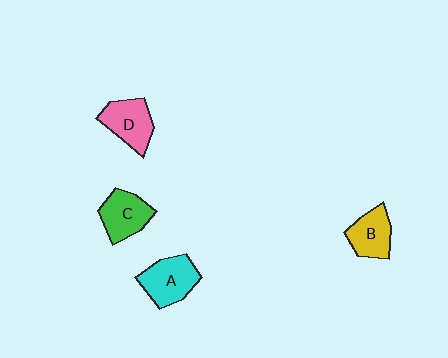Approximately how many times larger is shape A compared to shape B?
Approximately 1.2 times.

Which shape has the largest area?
Shape A (cyan).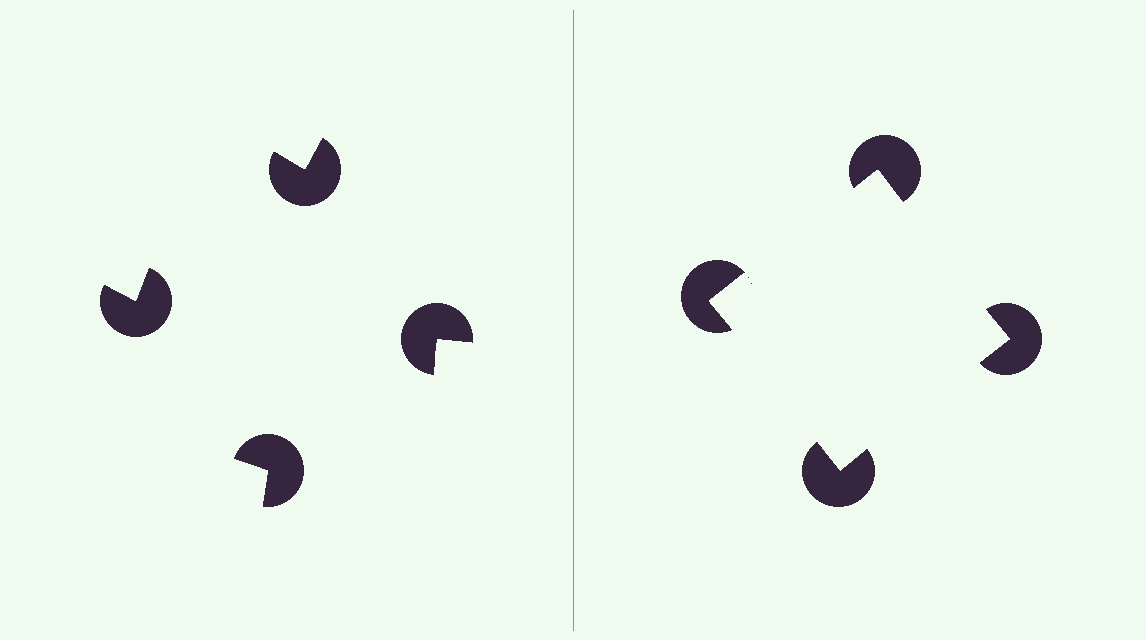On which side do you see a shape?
An illusory square appears on the right side. On the left side the wedge cuts are rotated, so no coherent shape forms.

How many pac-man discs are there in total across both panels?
8 — 4 on each side.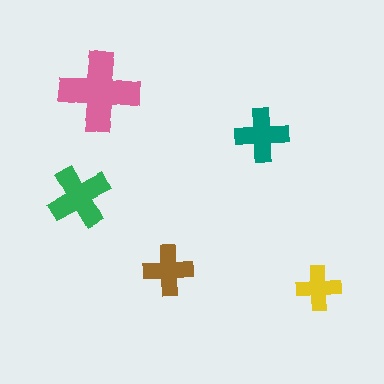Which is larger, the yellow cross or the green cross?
The green one.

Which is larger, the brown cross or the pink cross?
The pink one.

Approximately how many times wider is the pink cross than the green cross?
About 1.5 times wider.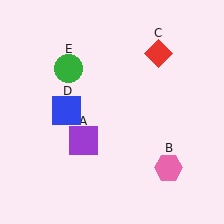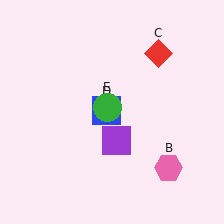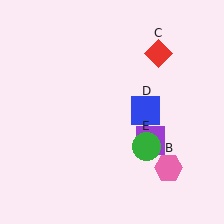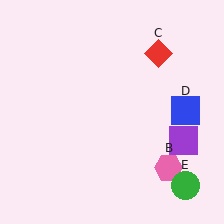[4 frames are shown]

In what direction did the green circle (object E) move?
The green circle (object E) moved down and to the right.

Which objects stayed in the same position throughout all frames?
Pink hexagon (object B) and red diamond (object C) remained stationary.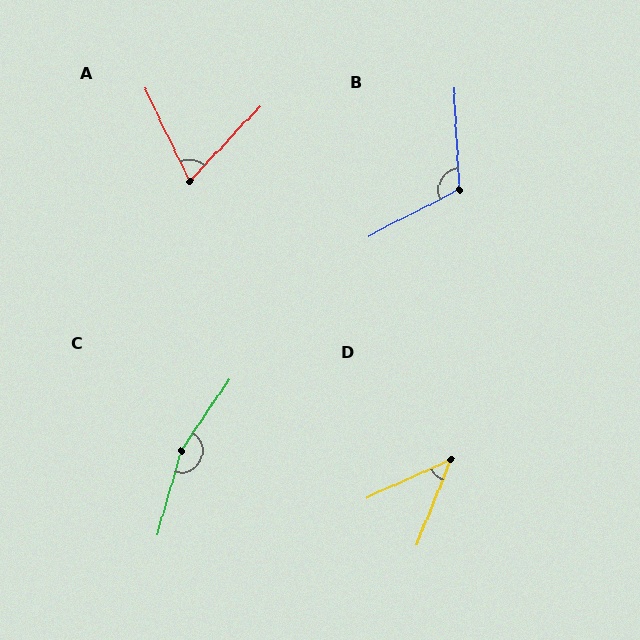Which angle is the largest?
C, at approximately 162 degrees.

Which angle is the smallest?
D, at approximately 44 degrees.